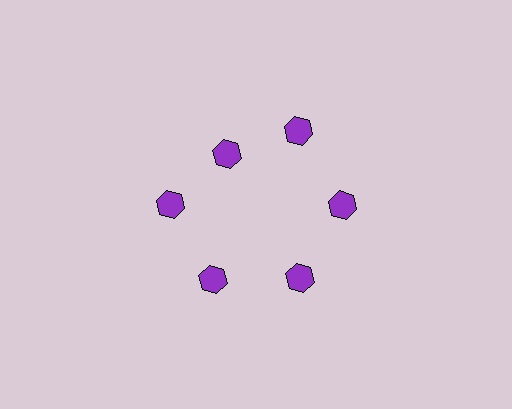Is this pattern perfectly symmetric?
No. The 6 purple hexagons are arranged in a ring, but one element near the 11 o'clock position is pulled inward toward the center, breaking the 6-fold rotational symmetry.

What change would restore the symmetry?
The symmetry would be restored by moving it outward, back onto the ring so that all 6 hexagons sit at equal angles and equal distance from the center.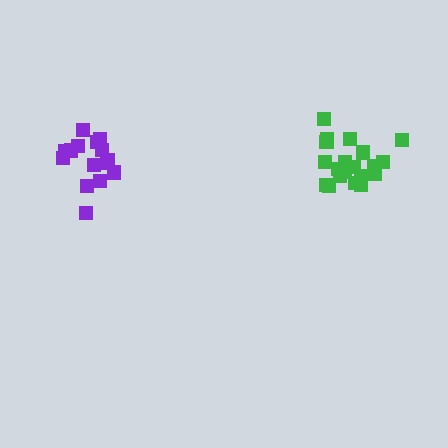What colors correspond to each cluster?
The clusters are colored: green, purple.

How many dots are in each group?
Group 1: 20 dots, Group 2: 15 dots (35 total).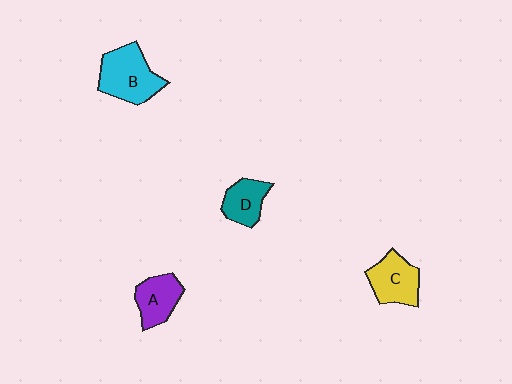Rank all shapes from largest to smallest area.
From largest to smallest: B (cyan), C (yellow), A (purple), D (teal).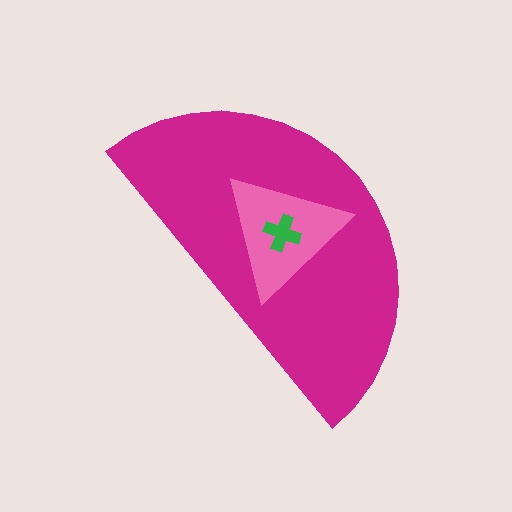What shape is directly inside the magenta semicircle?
The pink triangle.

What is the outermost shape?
The magenta semicircle.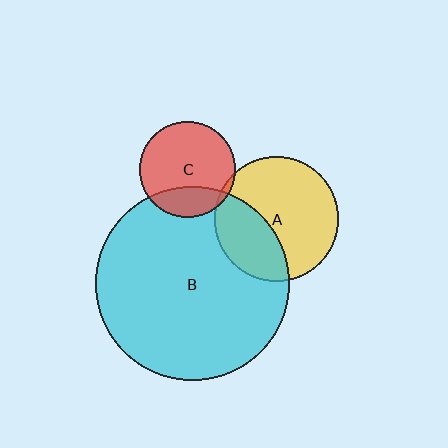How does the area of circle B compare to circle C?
Approximately 4.1 times.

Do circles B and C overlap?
Yes.